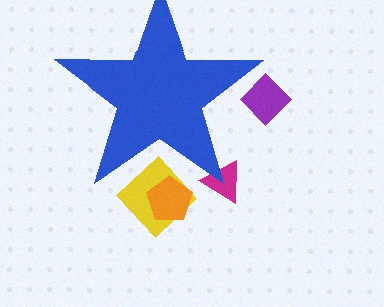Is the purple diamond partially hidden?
Yes, the purple diamond is partially hidden behind the blue star.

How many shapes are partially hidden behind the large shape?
4 shapes are partially hidden.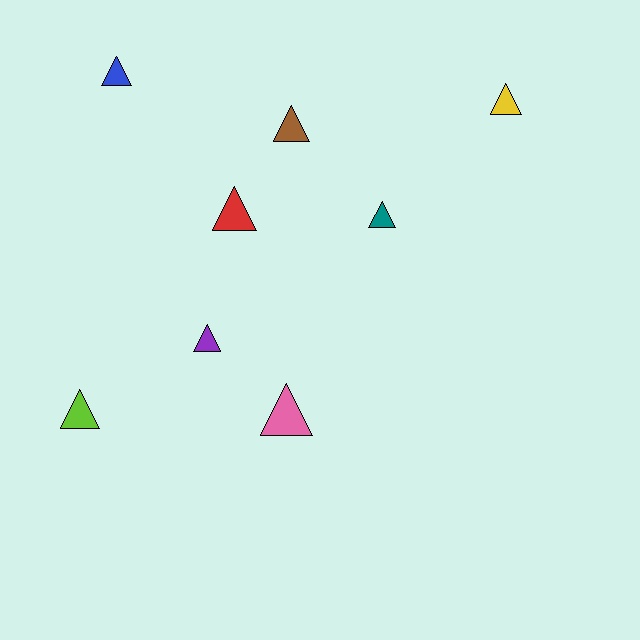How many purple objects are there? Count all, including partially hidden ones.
There is 1 purple object.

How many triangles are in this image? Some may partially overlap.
There are 8 triangles.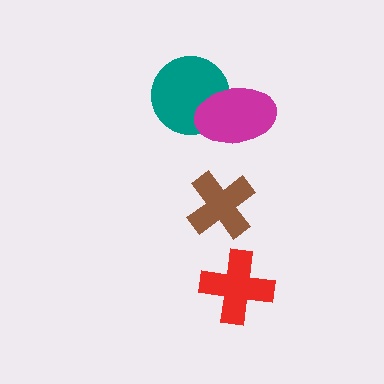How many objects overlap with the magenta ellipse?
1 object overlaps with the magenta ellipse.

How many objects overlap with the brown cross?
0 objects overlap with the brown cross.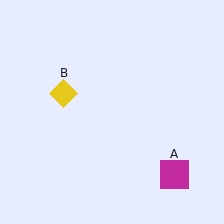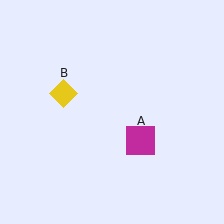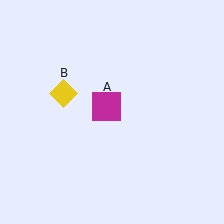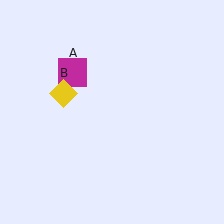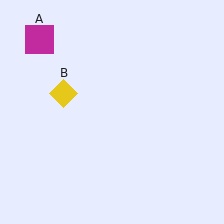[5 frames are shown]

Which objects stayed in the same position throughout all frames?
Yellow diamond (object B) remained stationary.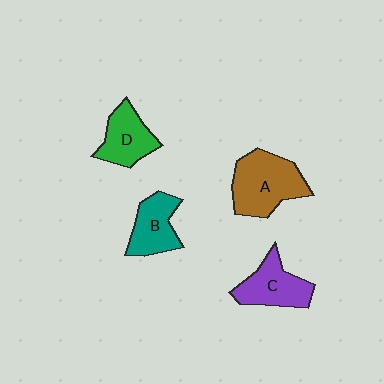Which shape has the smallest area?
Shape B (teal).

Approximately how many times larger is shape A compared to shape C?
Approximately 1.4 times.